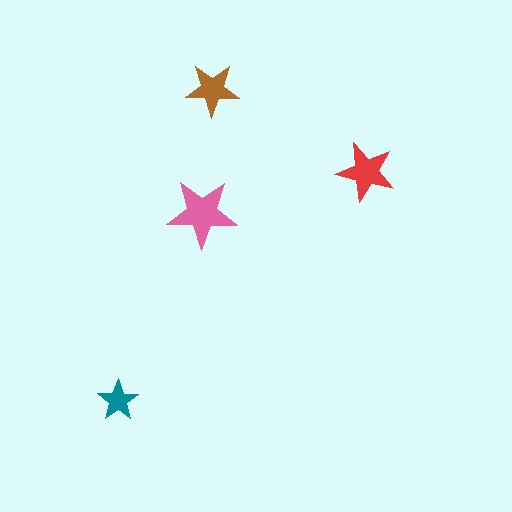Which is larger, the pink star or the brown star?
The pink one.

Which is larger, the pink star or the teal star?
The pink one.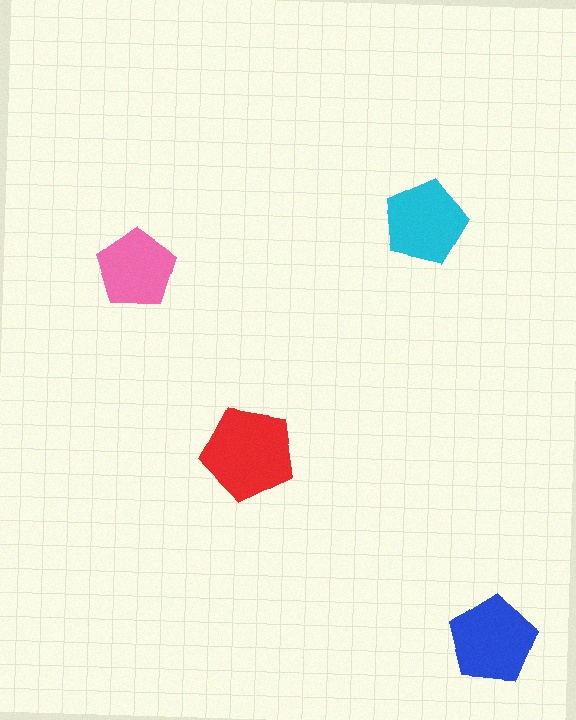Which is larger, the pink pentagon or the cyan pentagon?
The cyan one.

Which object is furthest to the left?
The pink pentagon is leftmost.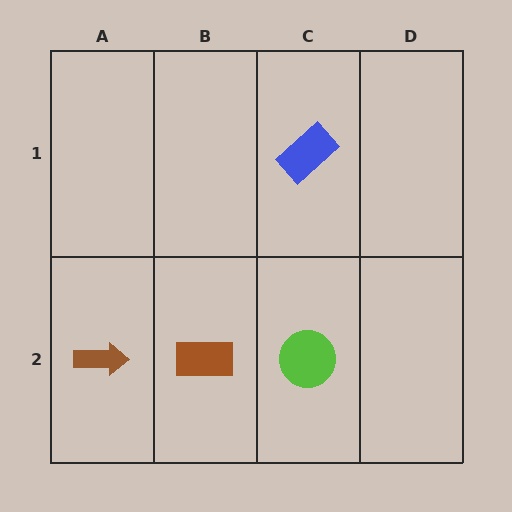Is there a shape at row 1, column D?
No, that cell is empty.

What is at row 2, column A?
A brown arrow.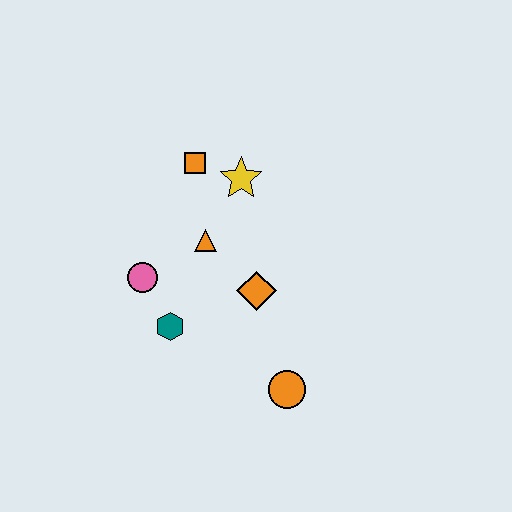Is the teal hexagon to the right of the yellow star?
No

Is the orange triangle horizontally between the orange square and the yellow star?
Yes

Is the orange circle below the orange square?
Yes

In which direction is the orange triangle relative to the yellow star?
The orange triangle is below the yellow star.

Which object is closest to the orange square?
The yellow star is closest to the orange square.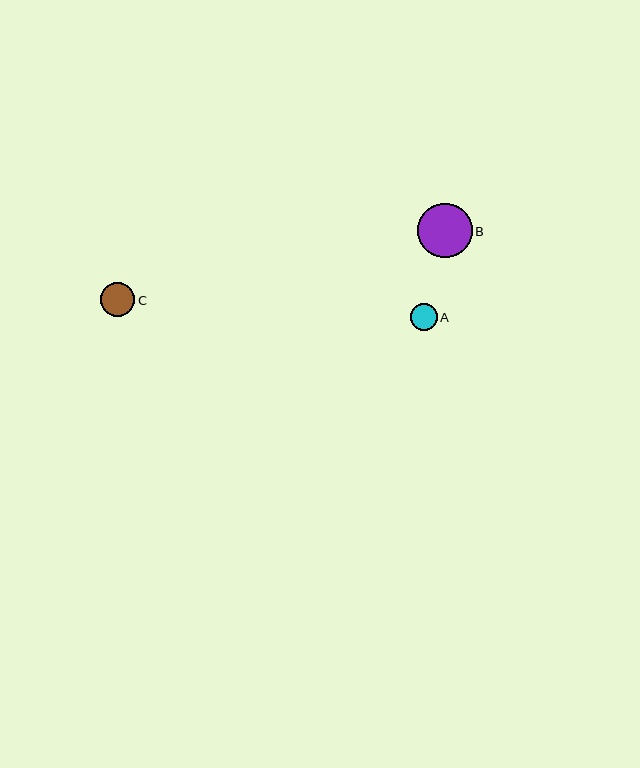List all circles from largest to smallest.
From largest to smallest: B, C, A.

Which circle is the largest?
Circle B is the largest with a size of approximately 55 pixels.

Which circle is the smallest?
Circle A is the smallest with a size of approximately 27 pixels.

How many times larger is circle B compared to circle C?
Circle B is approximately 1.6 times the size of circle C.